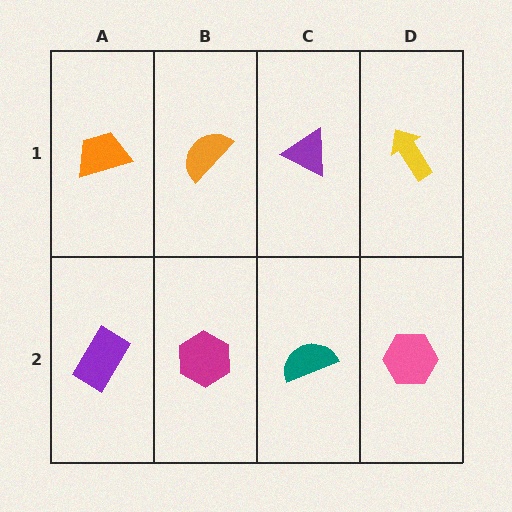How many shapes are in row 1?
4 shapes.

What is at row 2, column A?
A purple rectangle.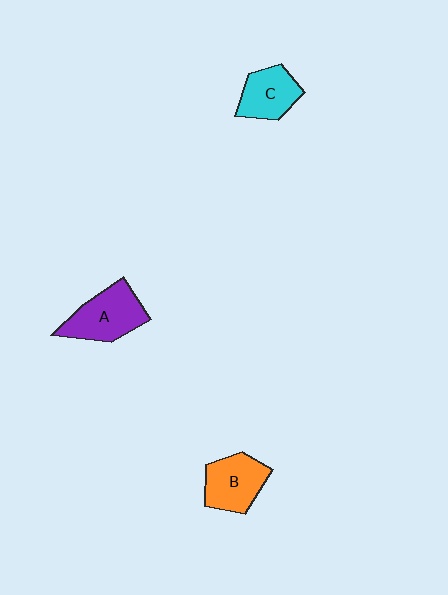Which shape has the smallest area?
Shape C (cyan).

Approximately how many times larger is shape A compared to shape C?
Approximately 1.3 times.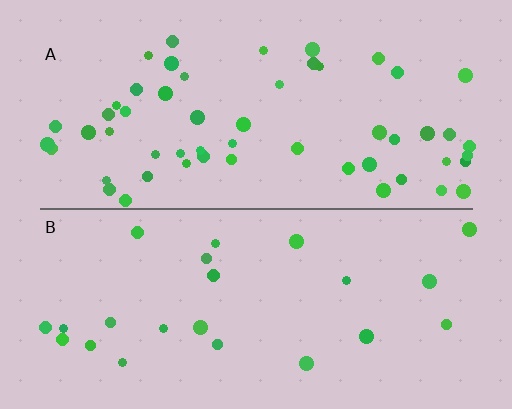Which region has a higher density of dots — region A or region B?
A (the top).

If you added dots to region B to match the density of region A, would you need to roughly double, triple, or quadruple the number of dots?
Approximately double.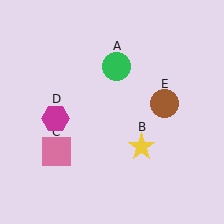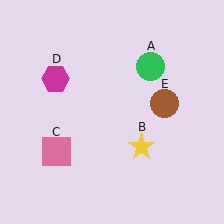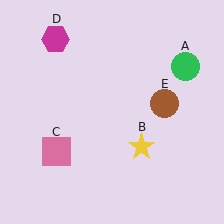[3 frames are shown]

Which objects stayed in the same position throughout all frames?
Yellow star (object B) and pink square (object C) and brown circle (object E) remained stationary.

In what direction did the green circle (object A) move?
The green circle (object A) moved right.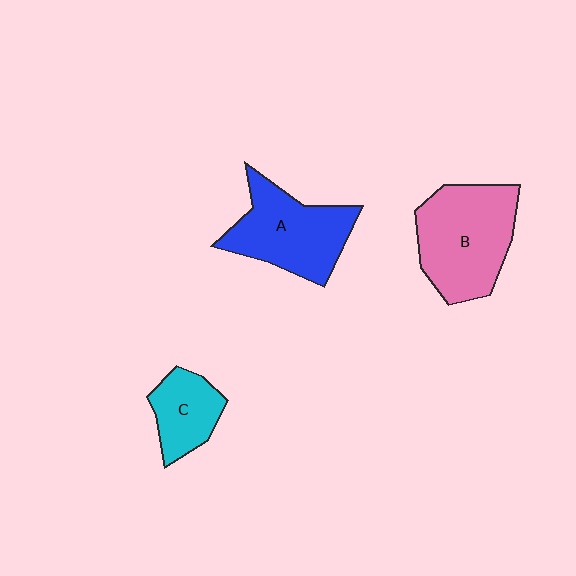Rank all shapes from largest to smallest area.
From largest to smallest: B (pink), A (blue), C (cyan).